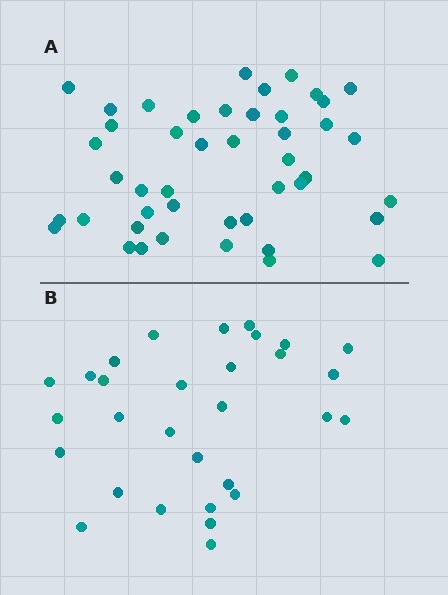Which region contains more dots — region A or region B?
Region A (the top region) has more dots.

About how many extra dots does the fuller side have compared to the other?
Region A has approximately 15 more dots than region B.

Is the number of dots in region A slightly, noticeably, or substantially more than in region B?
Region A has substantially more. The ratio is roughly 1.5 to 1.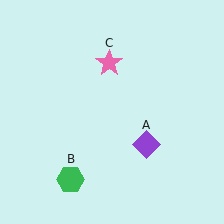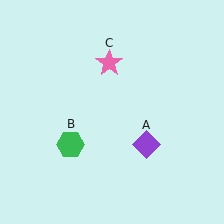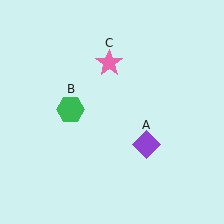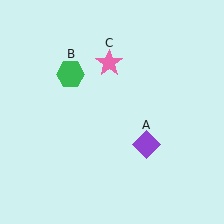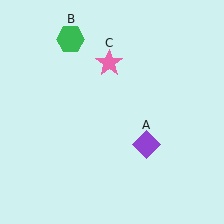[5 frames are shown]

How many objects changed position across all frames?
1 object changed position: green hexagon (object B).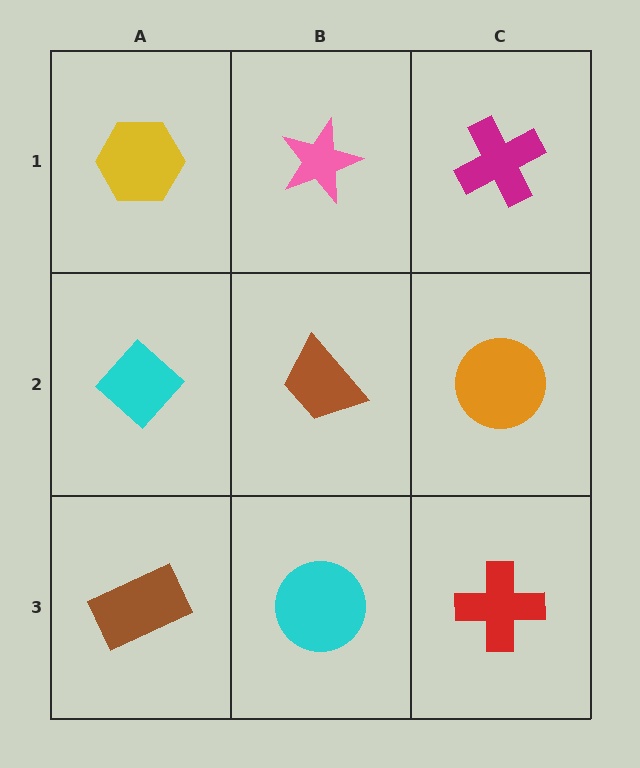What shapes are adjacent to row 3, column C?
An orange circle (row 2, column C), a cyan circle (row 3, column B).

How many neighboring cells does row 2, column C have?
3.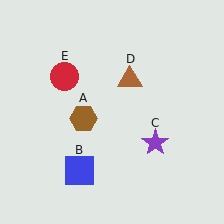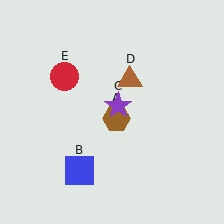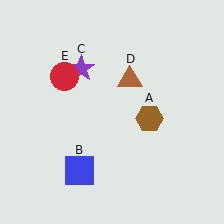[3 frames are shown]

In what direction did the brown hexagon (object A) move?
The brown hexagon (object A) moved right.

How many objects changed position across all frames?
2 objects changed position: brown hexagon (object A), purple star (object C).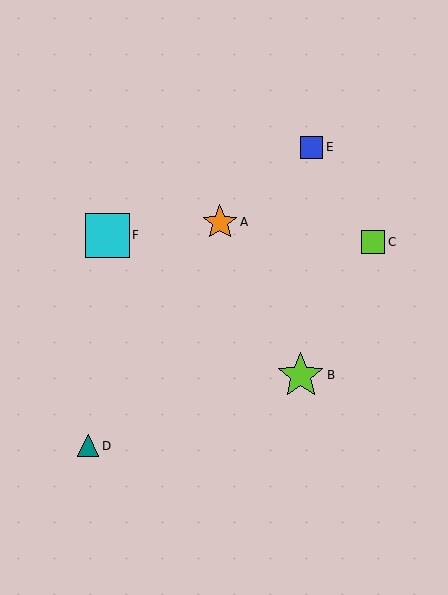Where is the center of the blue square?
The center of the blue square is at (311, 147).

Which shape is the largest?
The lime star (labeled B) is the largest.